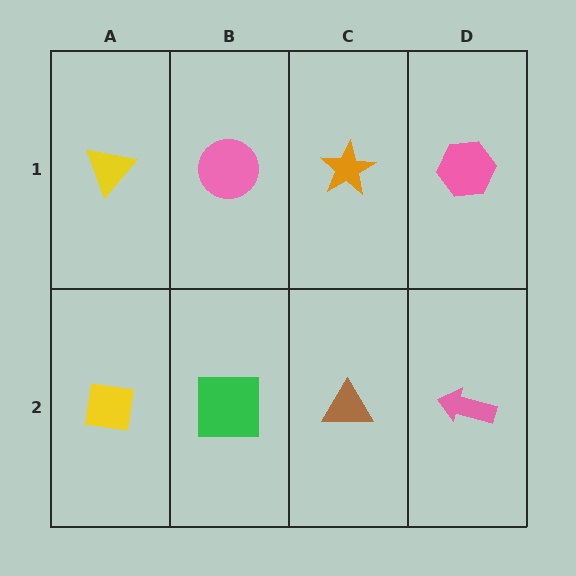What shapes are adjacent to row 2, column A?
A yellow triangle (row 1, column A), a green square (row 2, column B).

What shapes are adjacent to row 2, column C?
An orange star (row 1, column C), a green square (row 2, column B), a pink arrow (row 2, column D).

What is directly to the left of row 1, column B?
A yellow triangle.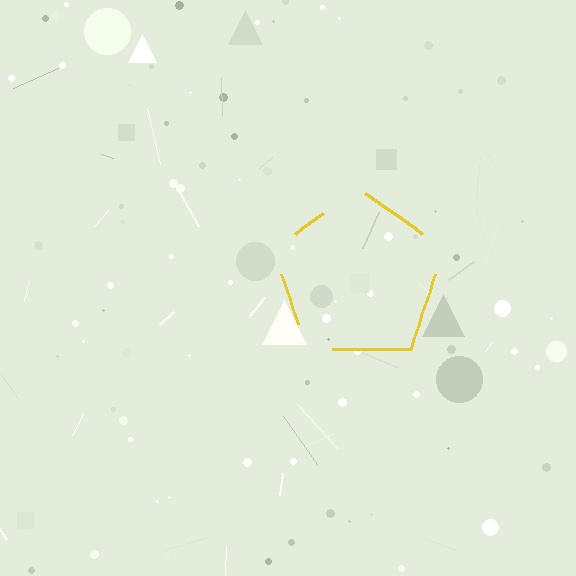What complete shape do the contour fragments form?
The contour fragments form a pentagon.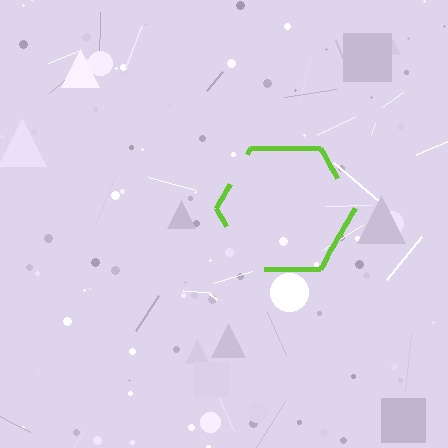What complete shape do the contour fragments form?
The contour fragments form a hexagon.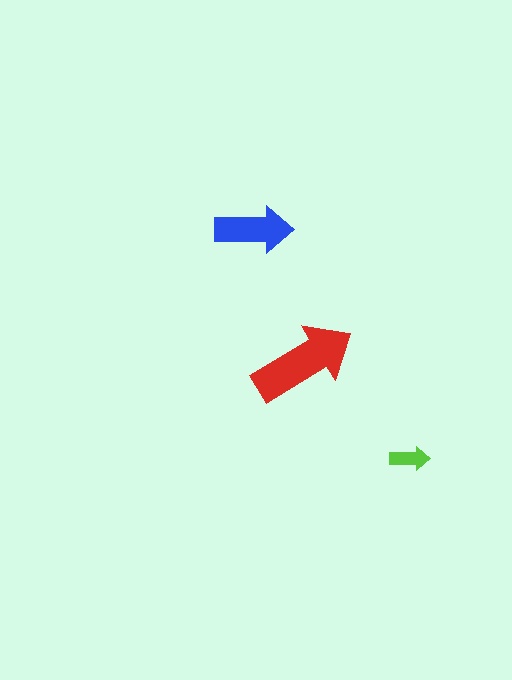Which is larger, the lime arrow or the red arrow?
The red one.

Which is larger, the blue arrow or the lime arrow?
The blue one.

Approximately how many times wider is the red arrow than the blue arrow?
About 1.5 times wider.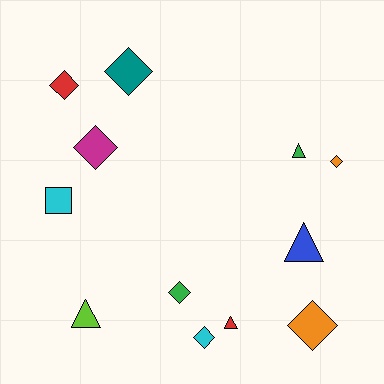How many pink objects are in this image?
There are no pink objects.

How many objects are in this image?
There are 12 objects.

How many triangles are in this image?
There are 4 triangles.